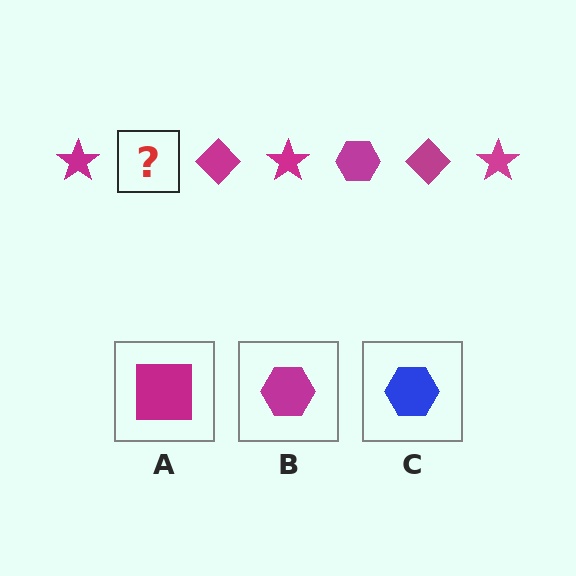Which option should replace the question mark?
Option B.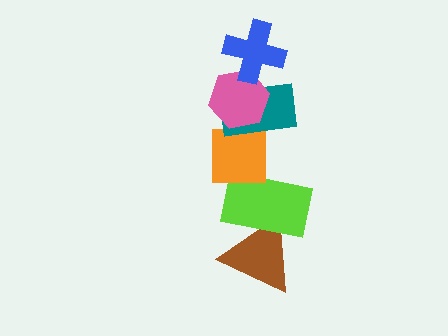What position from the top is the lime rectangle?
The lime rectangle is 5th from the top.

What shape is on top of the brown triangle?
The lime rectangle is on top of the brown triangle.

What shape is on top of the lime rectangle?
The orange square is on top of the lime rectangle.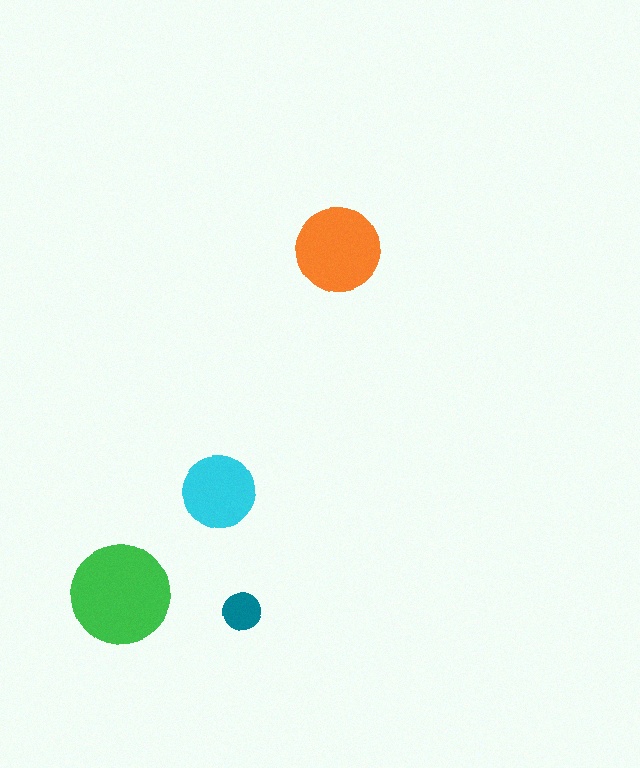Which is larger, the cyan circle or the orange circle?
The orange one.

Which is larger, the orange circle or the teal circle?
The orange one.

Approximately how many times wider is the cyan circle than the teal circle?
About 2 times wider.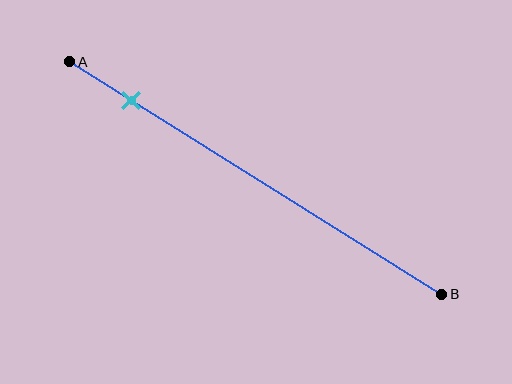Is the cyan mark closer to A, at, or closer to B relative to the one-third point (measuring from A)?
The cyan mark is closer to point A than the one-third point of segment AB.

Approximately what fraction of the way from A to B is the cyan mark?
The cyan mark is approximately 15% of the way from A to B.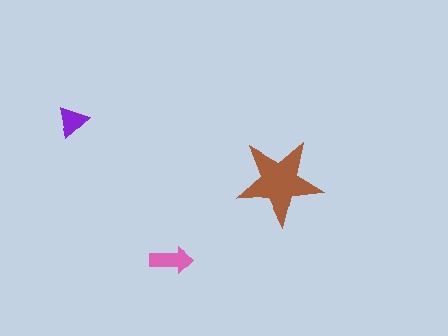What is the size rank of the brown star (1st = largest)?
1st.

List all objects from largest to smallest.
The brown star, the pink arrow, the purple triangle.